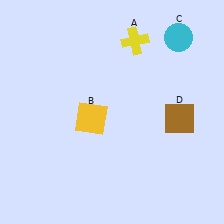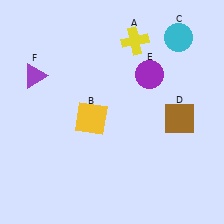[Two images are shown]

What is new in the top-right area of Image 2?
A purple circle (E) was added in the top-right area of Image 2.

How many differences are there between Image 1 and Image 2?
There are 2 differences between the two images.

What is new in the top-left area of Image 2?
A purple triangle (F) was added in the top-left area of Image 2.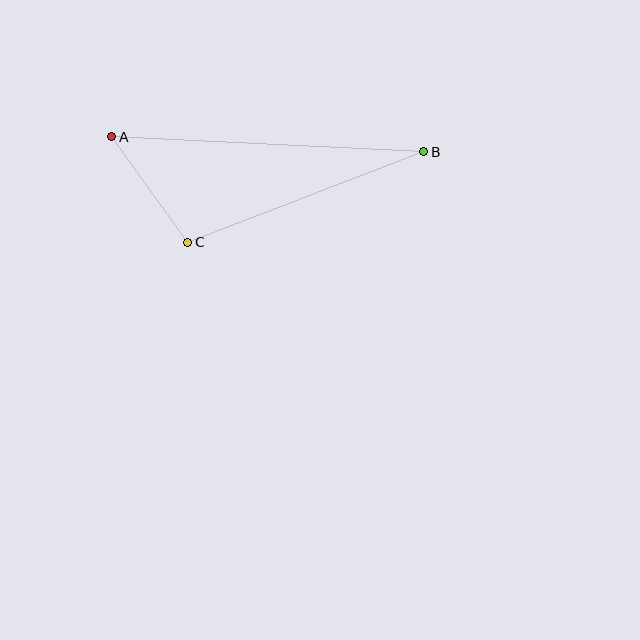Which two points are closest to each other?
Points A and C are closest to each other.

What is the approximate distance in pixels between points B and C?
The distance between B and C is approximately 253 pixels.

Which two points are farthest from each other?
Points A and B are farthest from each other.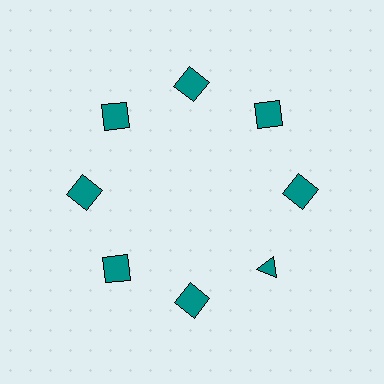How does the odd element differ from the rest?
It has a different shape: triangle instead of square.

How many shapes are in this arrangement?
There are 8 shapes arranged in a ring pattern.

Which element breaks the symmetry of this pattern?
The teal triangle at roughly the 4 o'clock position breaks the symmetry. All other shapes are teal squares.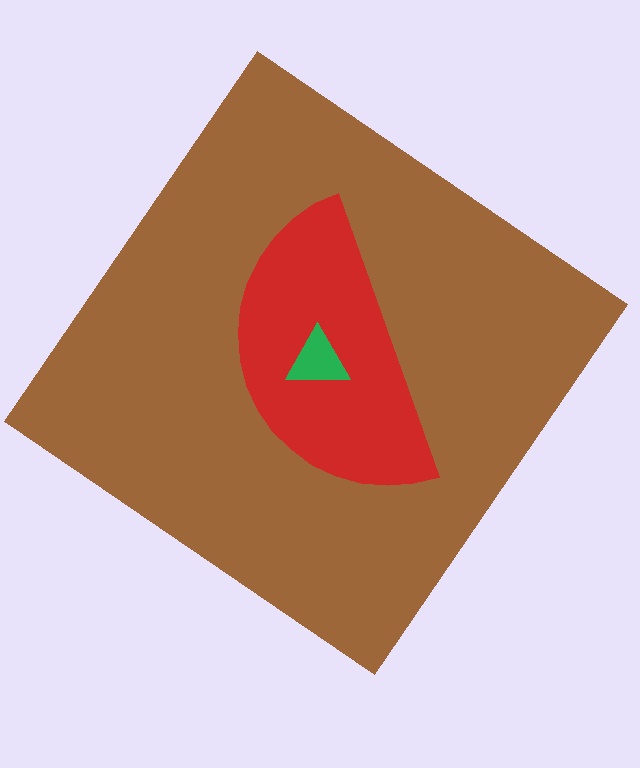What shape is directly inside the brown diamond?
The red semicircle.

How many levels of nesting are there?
3.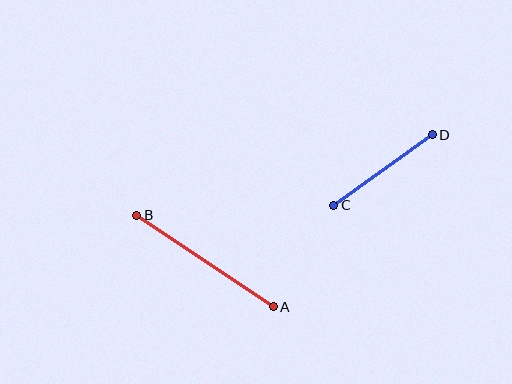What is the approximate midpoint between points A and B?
The midpoint is at approximately (205, 261) pixels.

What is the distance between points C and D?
The distance is approximately 121 pixels.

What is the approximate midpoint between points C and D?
The midpoint is at approximately (383, 170) pixels.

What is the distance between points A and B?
The distance is approximately 164 pixels.